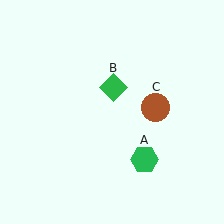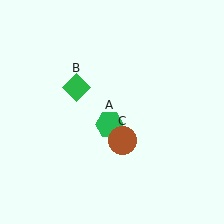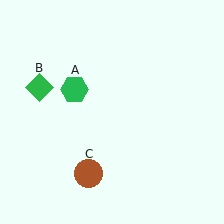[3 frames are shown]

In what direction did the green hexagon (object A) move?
The green hexagon (object A) moved up and to the left.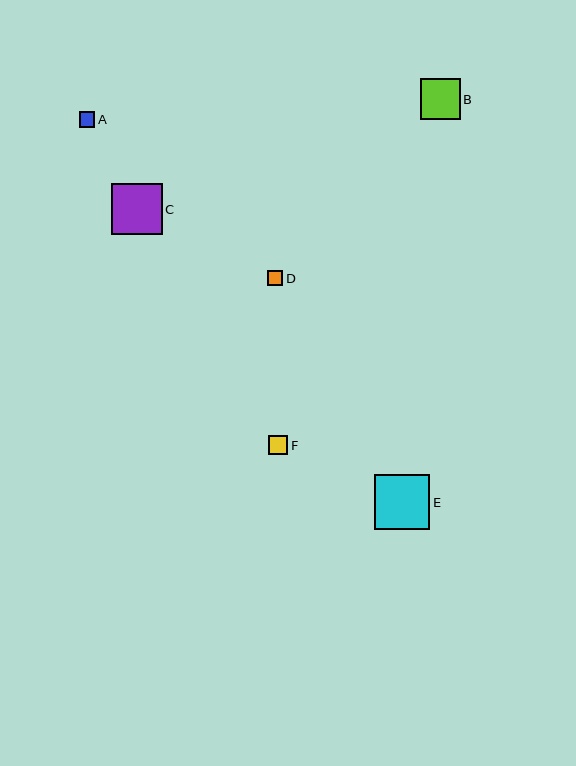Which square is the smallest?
Square D is the smallest with a size of approximately 15 pixels.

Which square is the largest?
Square E is the largest with a size of approximately 55 pixels.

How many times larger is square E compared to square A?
Square E is approximately 3.5 times the size of square A.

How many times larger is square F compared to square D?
Square F is approximately 1.3 times the size of square D.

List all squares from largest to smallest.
From largest to smallest: E, C, B, F, A, D.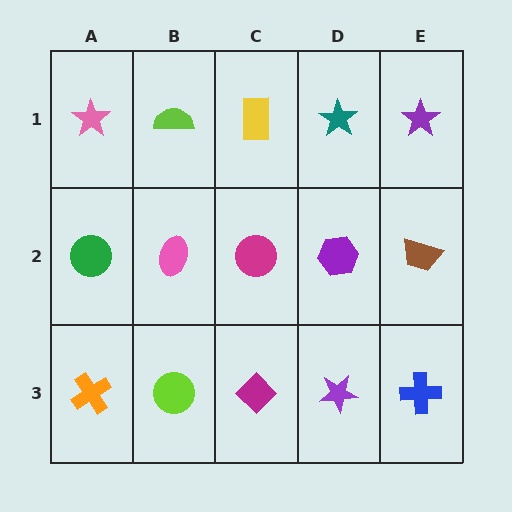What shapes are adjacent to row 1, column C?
A magenta circle (row 2, column C), a lime semicircle (row 1, column B), a teal star (row 1, column D).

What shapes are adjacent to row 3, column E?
A brown trapezoid (row 2, column E), a purple star (row 3, column D).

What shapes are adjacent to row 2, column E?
A purple star (row 1, column E), a blue cross (row 3, column E), a purple hexagon (row 2, column D).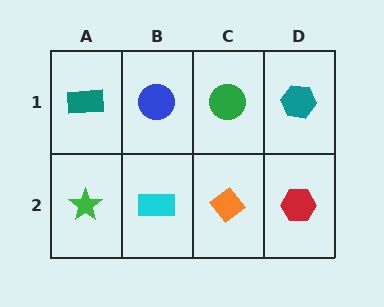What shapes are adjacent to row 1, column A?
A green star (row 2, column A), a blue circle (row 1, column B).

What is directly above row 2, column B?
A blue circle.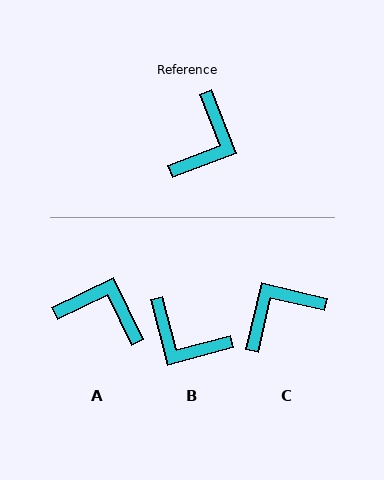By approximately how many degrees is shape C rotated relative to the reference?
Approximately 146 degrees counter-clockwise.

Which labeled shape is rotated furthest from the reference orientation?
C, about 146 degrees away.